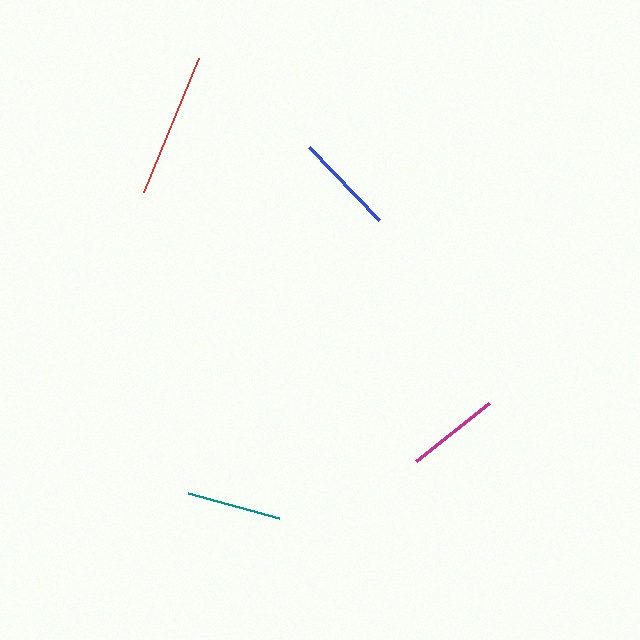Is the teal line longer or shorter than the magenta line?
The teal line is longer than the magenta line.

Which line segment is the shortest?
The magenta line is the shortest at approximately 94 pixels.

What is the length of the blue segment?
The blue segment is approximately 101 pixels long.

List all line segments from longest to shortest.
From longest to shortest: red, blue, teal, magenta.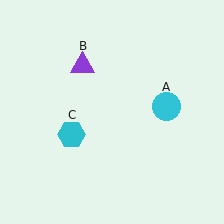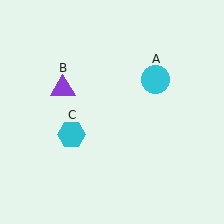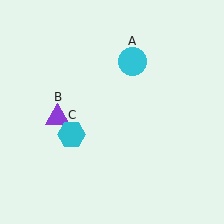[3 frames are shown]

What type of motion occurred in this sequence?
The cyan circle (object A), purple triangle (object B) rotated counterclockwise around the center of the scene.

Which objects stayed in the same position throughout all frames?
Cyan hexagon (object C) remained stationary.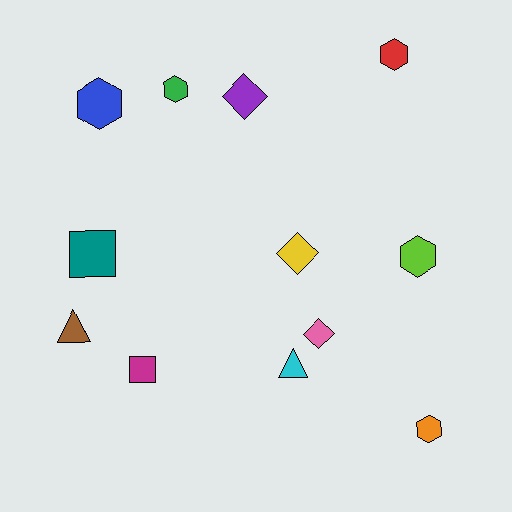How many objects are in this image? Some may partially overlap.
There are 12 objects.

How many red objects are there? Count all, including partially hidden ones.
There is 1 red object.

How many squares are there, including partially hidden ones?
There are 2 squares.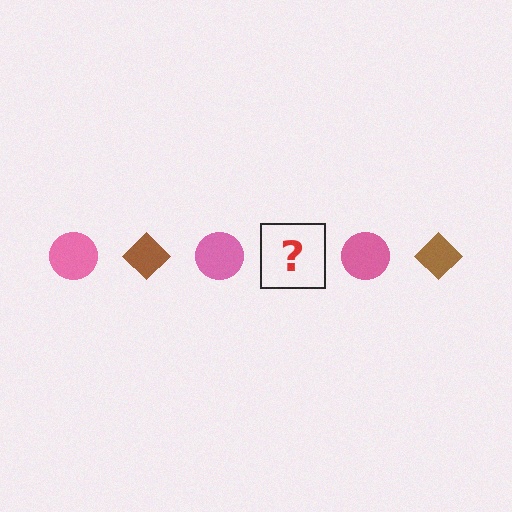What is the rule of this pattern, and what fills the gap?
The rule is that the pattern alternates between pink circle and brown diamond. The gap should be filled with a brown diamond.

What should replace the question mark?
The question mark should be replaced with a brown diamond.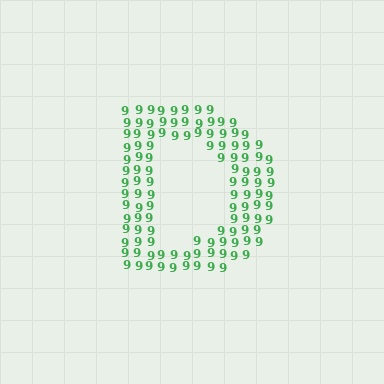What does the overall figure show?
The overall figure shows the letter D.